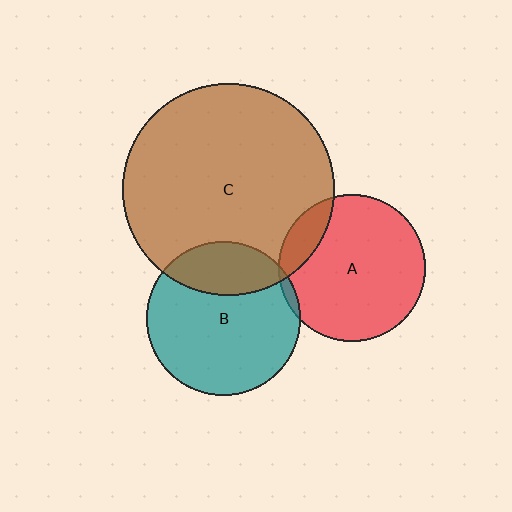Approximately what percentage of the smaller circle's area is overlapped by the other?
Approximately 15%.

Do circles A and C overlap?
Yes.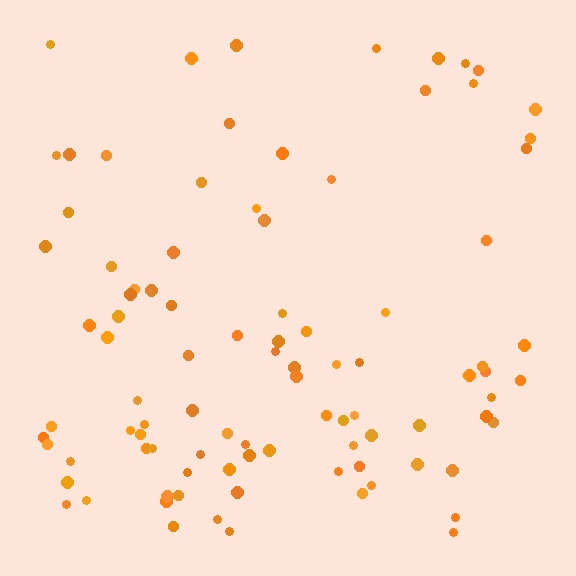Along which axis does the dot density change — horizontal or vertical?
Vertical.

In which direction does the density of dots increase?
From top to bottom, with the bottom side densest.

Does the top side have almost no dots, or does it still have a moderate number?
Still a moderate number, just noticeably fewer than the bottom.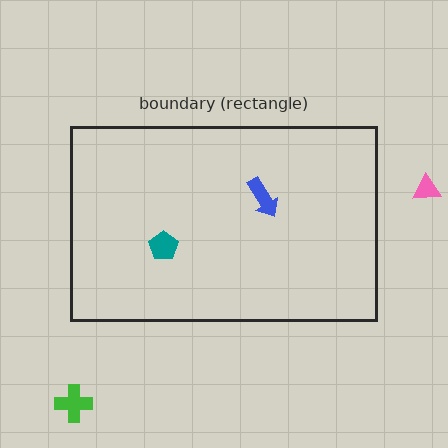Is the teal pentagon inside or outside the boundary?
Inside.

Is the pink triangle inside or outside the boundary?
Outside.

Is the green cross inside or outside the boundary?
Outside.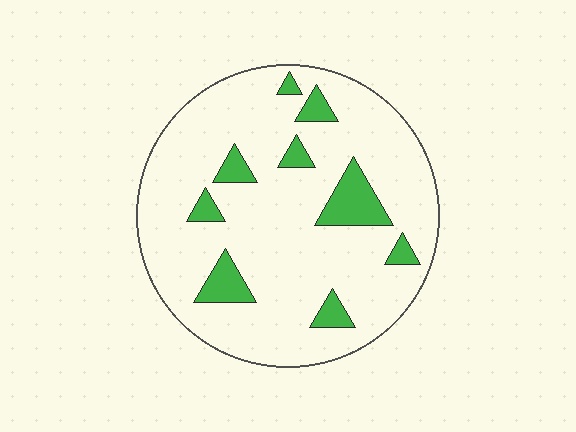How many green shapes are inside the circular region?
9.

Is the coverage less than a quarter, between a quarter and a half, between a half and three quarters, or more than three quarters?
Less than a quarter.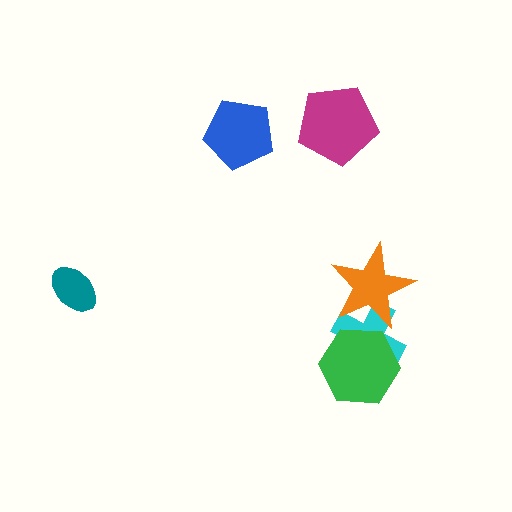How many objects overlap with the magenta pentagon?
0 objects overlap with the magenta pentagon.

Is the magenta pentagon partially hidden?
No, no other shape covers it.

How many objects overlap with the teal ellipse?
0 objects overlap with the teal ellipse.